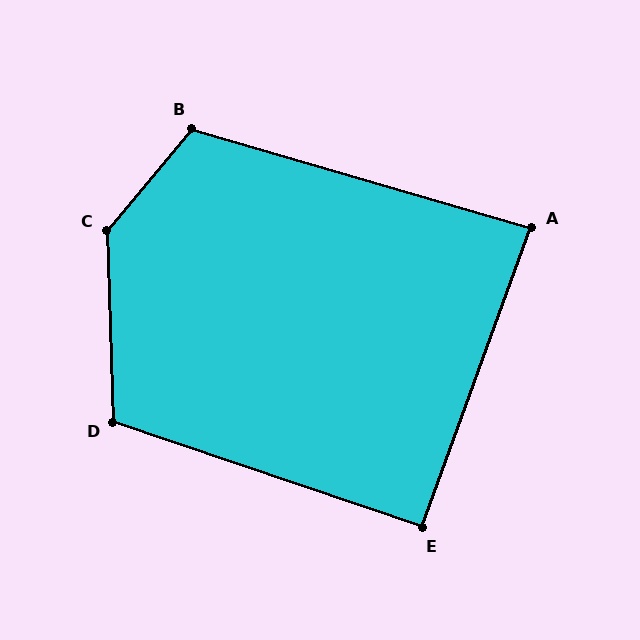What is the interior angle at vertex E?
Approximately 91 degrees (approximately right).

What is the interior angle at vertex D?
Approximately 111 degrees (obtuse).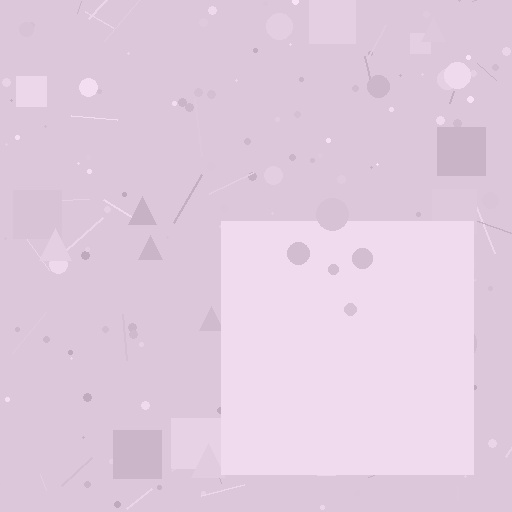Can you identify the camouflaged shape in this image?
The camouflaged shape is a square.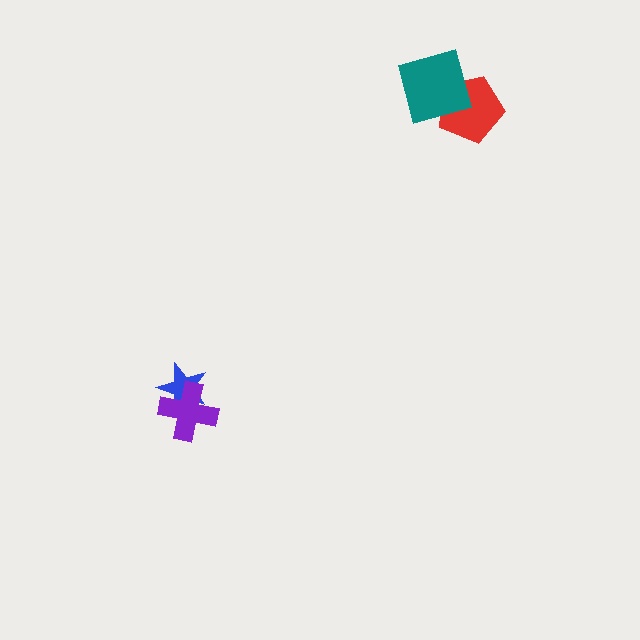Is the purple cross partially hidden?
No, no other shape covers it.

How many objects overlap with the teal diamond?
1 object overlaps with the teal diamond.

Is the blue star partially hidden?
Yes, it is partially covered by another shape.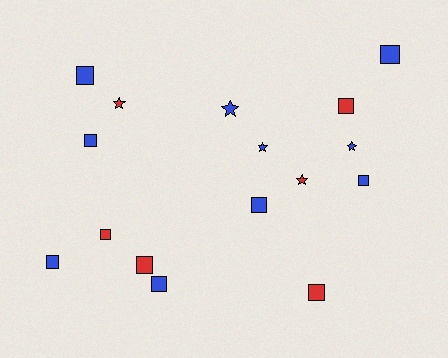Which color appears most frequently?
Blue, with 10 objects.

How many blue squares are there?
There are 7 blue squares.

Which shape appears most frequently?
Square, with 11 objects.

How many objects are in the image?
There are 16 objects.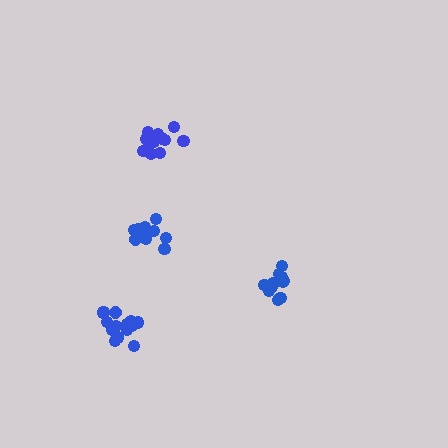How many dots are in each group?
Group 1: 11 dots, Group 2: 12 dots, Group 3: 12 dots, Group 4: 14 dots (49 total).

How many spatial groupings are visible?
There are 4 spatial groupings.